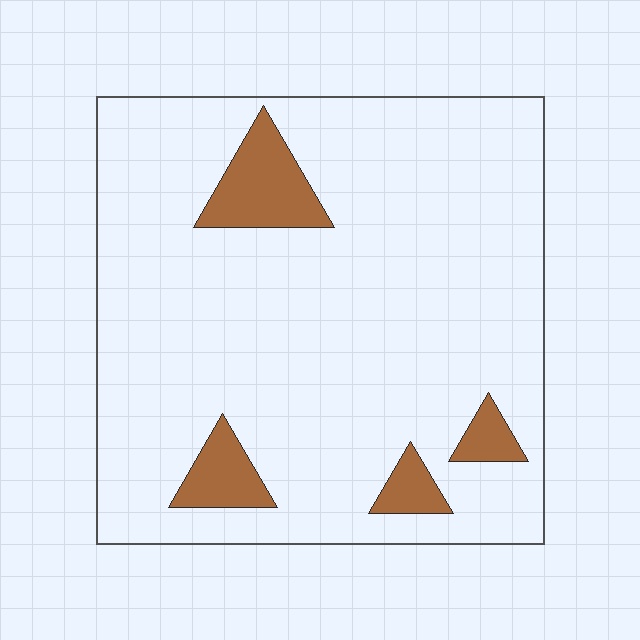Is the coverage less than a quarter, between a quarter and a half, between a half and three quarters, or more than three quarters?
Less than a quarter.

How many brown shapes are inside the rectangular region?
4.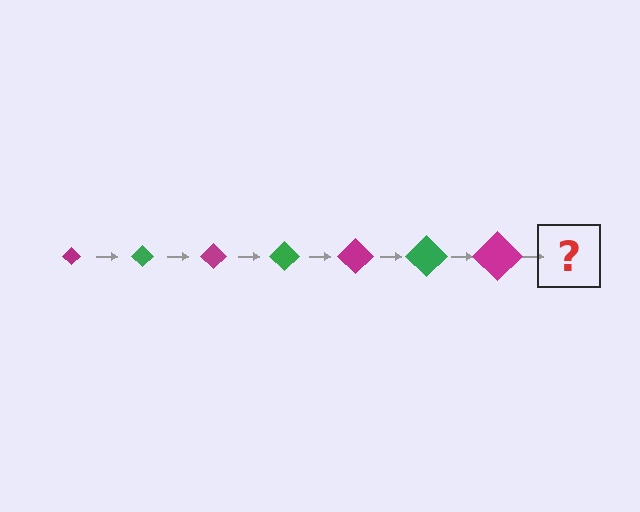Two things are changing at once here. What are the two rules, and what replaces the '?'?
The two rules are that the diamond grows larger each step and the color cycles through magenta and green. The '?' should be a green diamond, larger than the previous one.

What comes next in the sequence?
The next element should be a green diamond, larger than the previous one.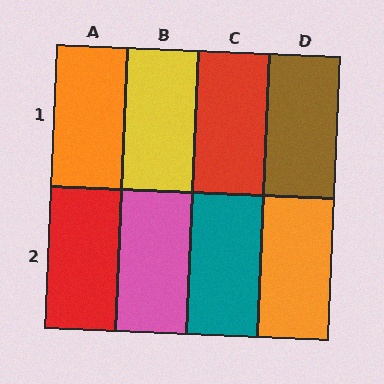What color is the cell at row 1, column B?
Yellow.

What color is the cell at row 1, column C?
Red.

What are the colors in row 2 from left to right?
Red, pink, teal, orange.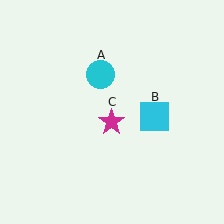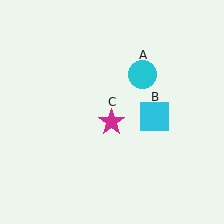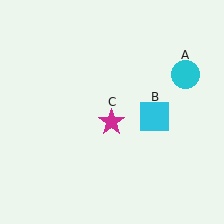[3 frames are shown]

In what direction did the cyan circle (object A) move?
The cyan circle (object A) moved right.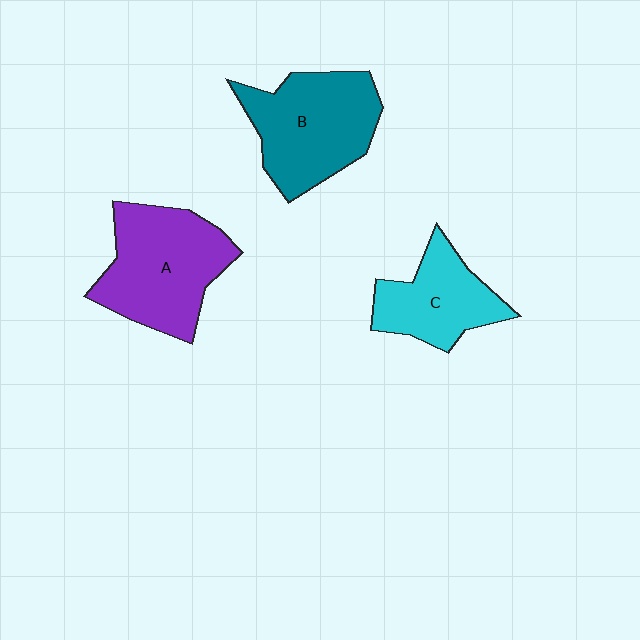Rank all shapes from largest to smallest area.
From largest to smallest: A (purple), B (teal), C (cyan).